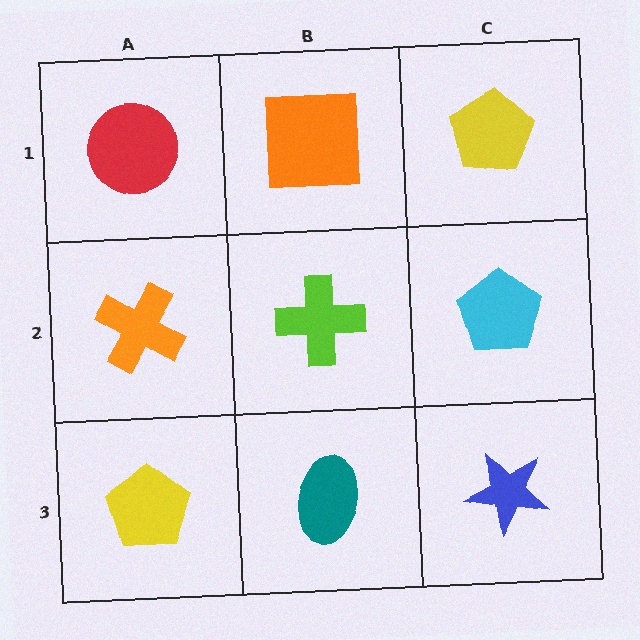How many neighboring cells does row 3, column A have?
2.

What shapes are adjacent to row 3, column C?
A cyan pentagon (row 2, column C), a teal ellipse (row 3, column B).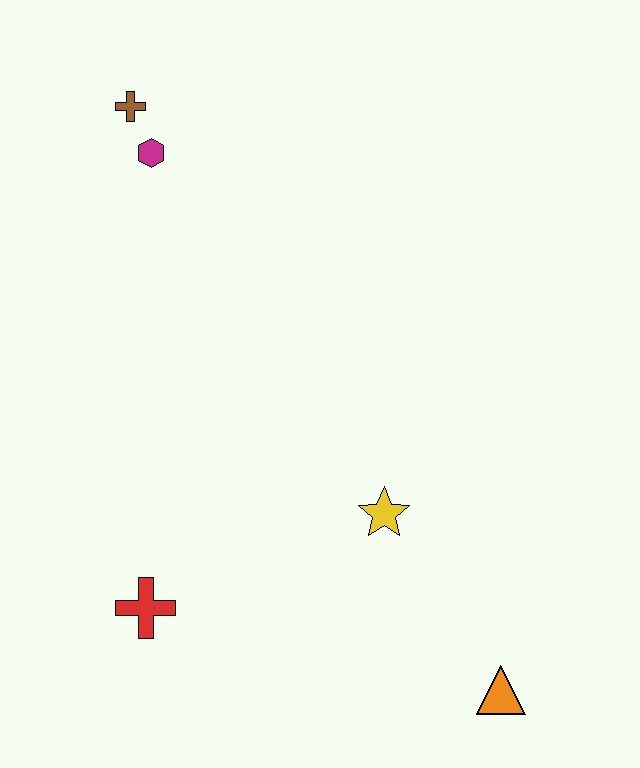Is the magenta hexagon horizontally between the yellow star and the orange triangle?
No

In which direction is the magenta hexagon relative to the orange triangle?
The magenta hexagon is above the orange triangle.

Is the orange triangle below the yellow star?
Yes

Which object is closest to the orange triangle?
The yellow star is closest to the orange triangle.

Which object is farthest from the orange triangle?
The brown cross is farthest from the orange triangle.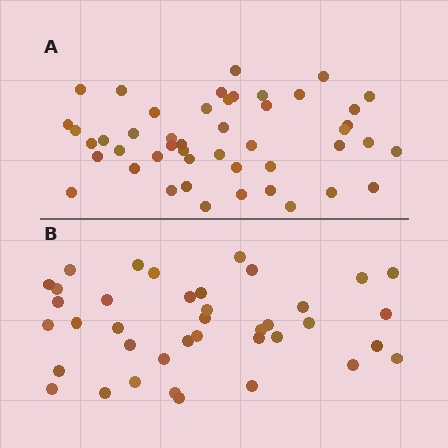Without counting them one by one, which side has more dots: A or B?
Region A (the top region) has more dots.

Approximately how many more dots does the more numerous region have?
Region A has roughly 8 or so more dots than region B.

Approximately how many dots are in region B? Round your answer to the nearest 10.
About 40 dots. (The exact count is 39, which rounds to 40.)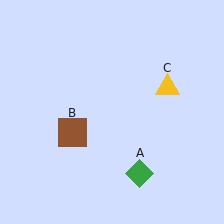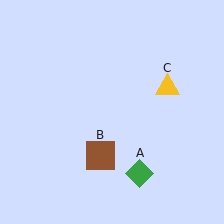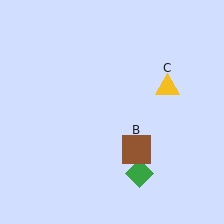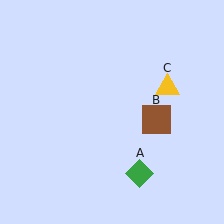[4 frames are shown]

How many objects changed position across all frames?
1 object changed position: brown square (object B).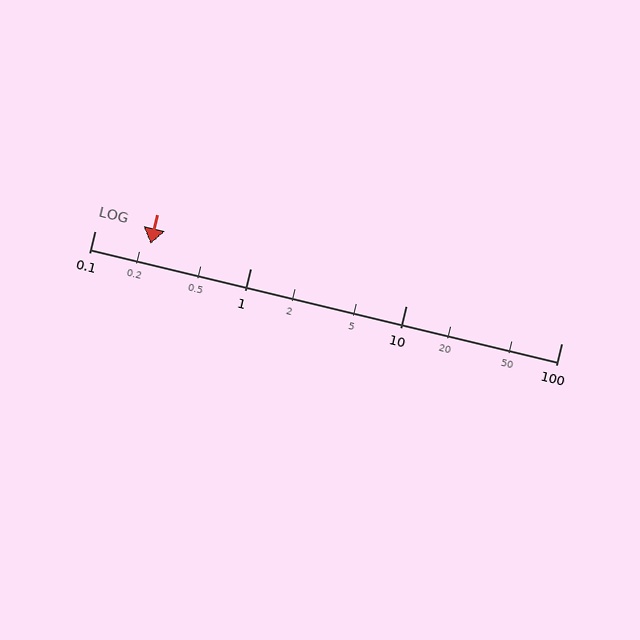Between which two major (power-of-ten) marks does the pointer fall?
The pointer is between 0.1 and 1.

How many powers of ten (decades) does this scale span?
The scale spans 3 decades, from 0.1 to 100.